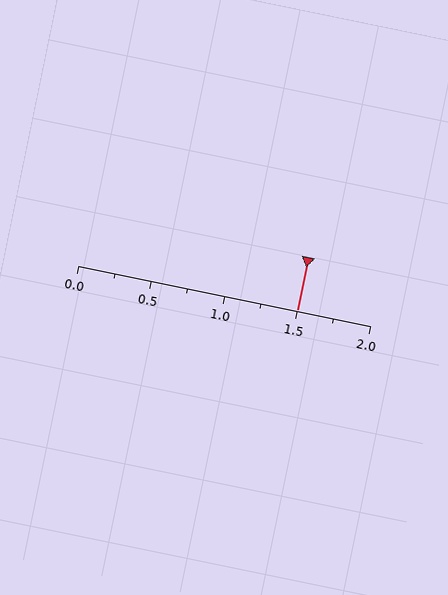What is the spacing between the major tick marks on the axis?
The major ticks are spaced 0.5 apart.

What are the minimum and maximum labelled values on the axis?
The axis runs from 0.0 to 2.0.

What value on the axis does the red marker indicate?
The marker indicates approximately 1.5.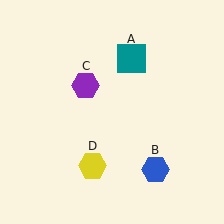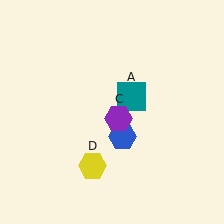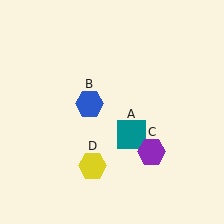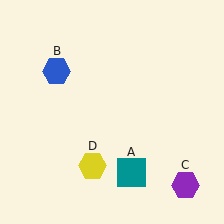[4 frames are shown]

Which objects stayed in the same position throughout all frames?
Yellow hexagon (object D) remained stationary.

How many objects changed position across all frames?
3 objects changed position: teal square (object A), blue hexagon (object B), purple hexagon (object C).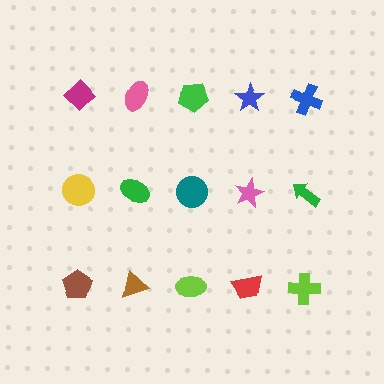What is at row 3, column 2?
A brown triangle.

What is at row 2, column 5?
A green arrow.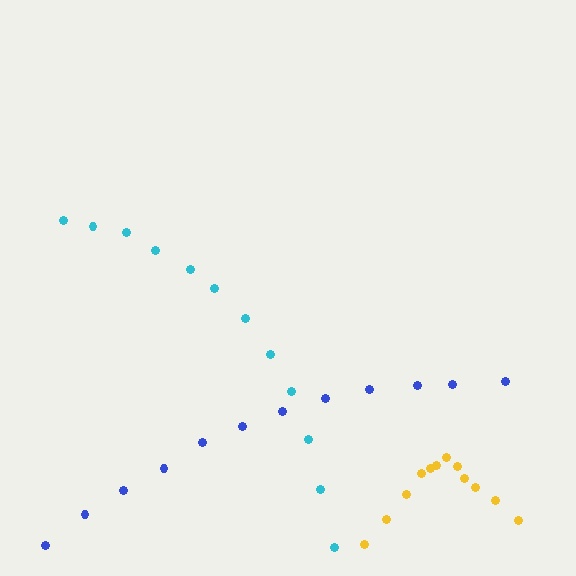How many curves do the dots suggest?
There are 3 distinct paths.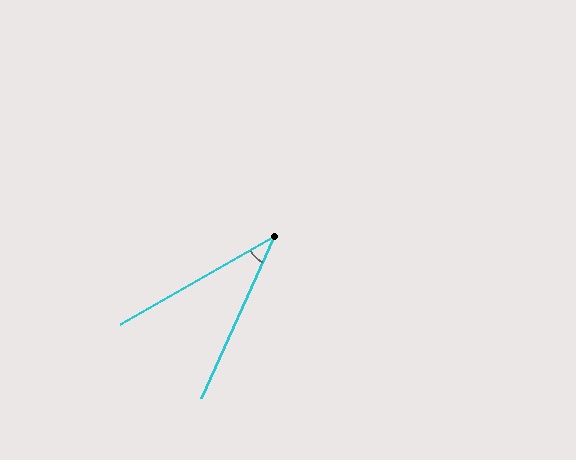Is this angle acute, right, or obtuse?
It is acute.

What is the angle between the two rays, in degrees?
Approximately 36 degrees.